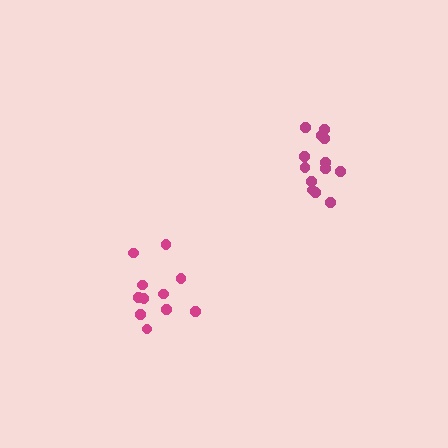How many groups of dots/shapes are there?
There are 2 groups.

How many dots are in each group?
Group 1: 11 dots, Group 2: 13 dots (24 total).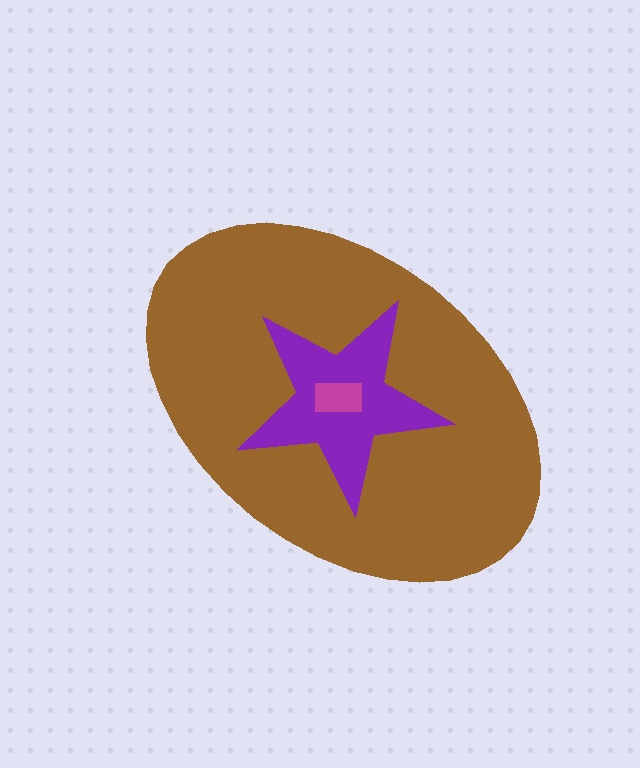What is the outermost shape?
The brown ellipse.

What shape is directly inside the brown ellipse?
The purple star.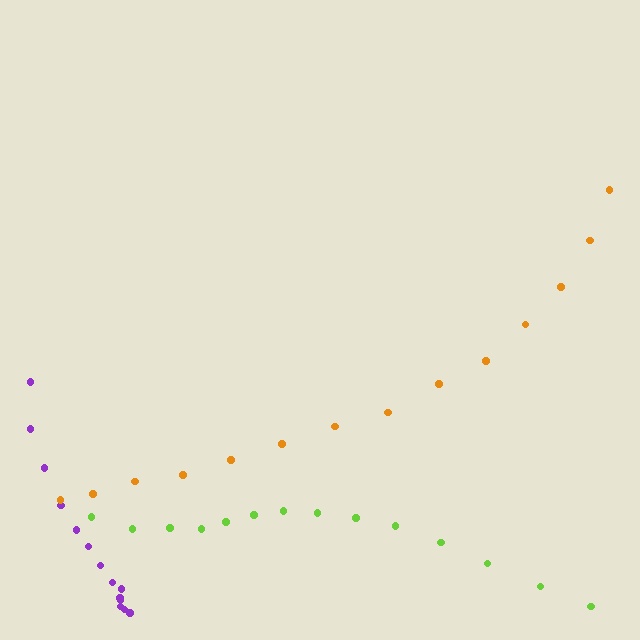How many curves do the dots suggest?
There are 3 distinct paths.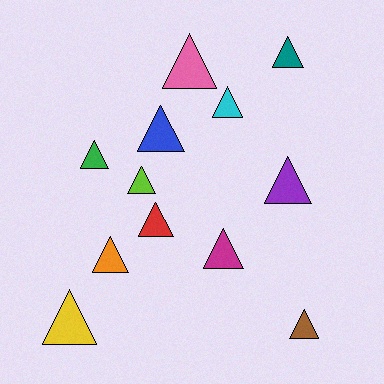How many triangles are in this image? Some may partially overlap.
There are 12 triangles.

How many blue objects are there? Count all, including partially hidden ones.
There is 1 blue object.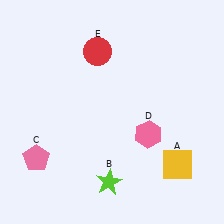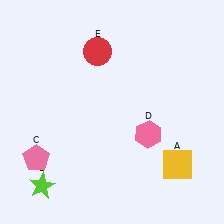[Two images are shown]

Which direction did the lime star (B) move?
The lime star (B) moved left.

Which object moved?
The lime star (B) moved left.